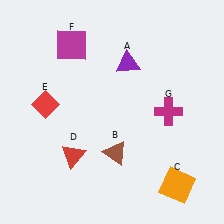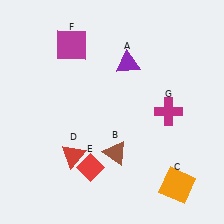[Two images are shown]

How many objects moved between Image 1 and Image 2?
1 object moved between the two images.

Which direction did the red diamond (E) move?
The red diamond (E) moved down.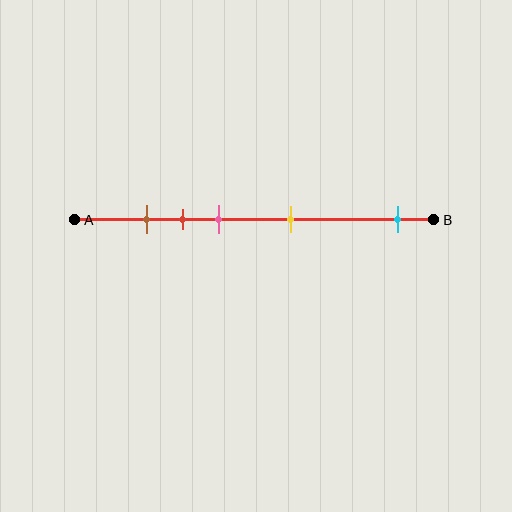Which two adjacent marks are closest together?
The brown and red marks are the closest adjacent pair.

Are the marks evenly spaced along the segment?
No, the marks are not evenly spaced.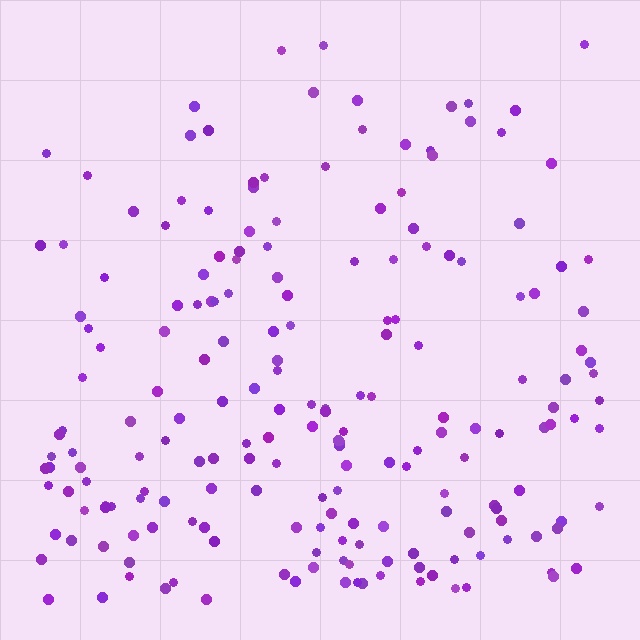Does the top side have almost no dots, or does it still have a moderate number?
Still a moderate number, just noticeably fewer than the bottom.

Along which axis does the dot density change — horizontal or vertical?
Vertical.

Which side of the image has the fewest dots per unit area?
The top.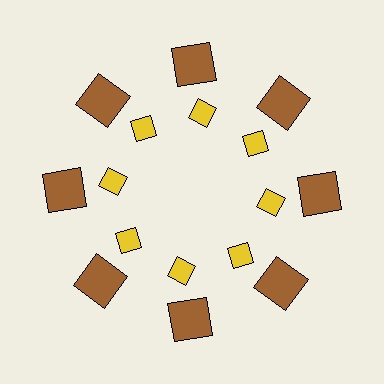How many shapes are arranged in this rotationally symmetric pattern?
There are 16 shapes, arranged in 8 groups of 2.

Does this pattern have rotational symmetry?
Yes, this pattern has 8-fold rotational symmetry. It looks the same after rotating 45 degrees around the center.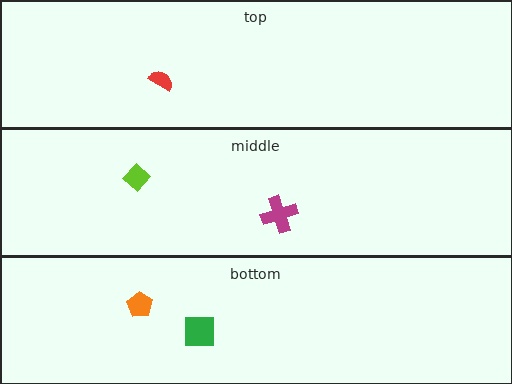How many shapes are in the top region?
1.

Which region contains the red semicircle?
The top region.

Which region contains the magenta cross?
The middle region.